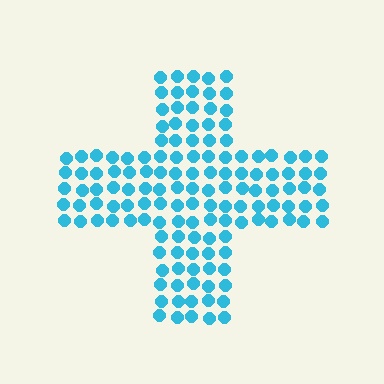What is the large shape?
The large shape is a cross.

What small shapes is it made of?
It is made of small circles.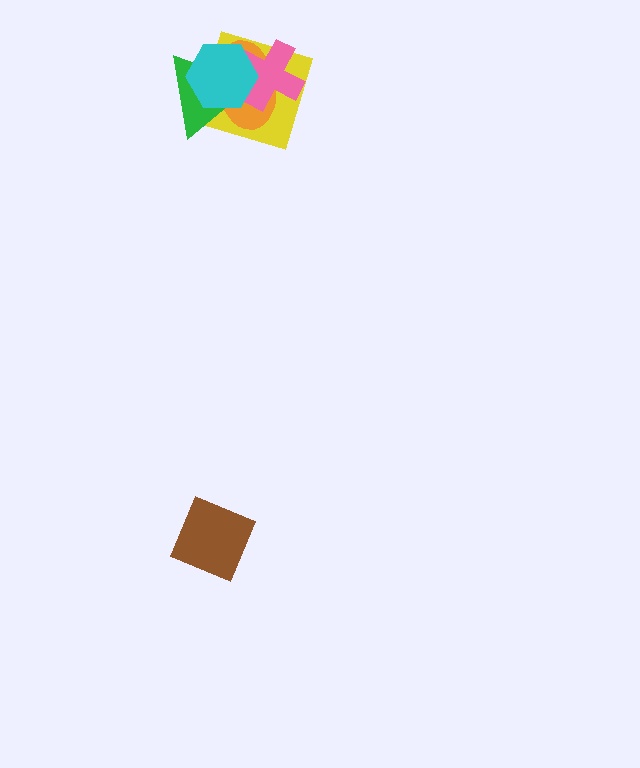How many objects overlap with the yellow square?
4 objects overlap with the yellow square.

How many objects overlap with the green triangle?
4 objects overlap with the green triangle.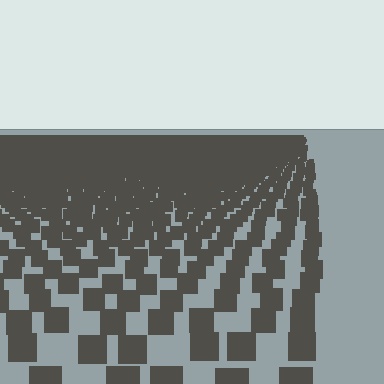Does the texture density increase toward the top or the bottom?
Density increases toward the top.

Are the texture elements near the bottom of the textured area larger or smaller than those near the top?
Larger. Near the bottom, elements are closer to the viewer and appear at a bigger on-screen size.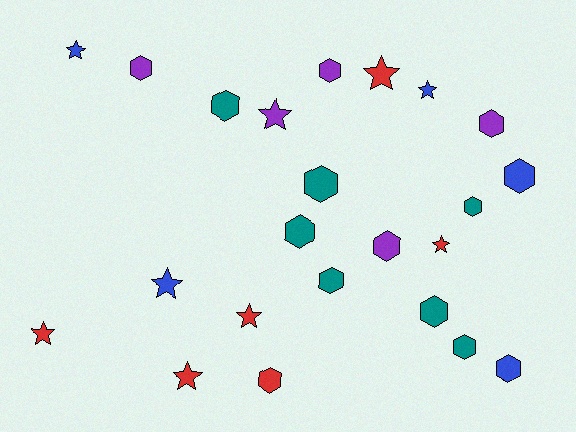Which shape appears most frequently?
Hexagon, with 14 objects.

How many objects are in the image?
There are 23 objects.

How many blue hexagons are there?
There are 2 blue hexagons.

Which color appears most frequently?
Teal, with 7 objects.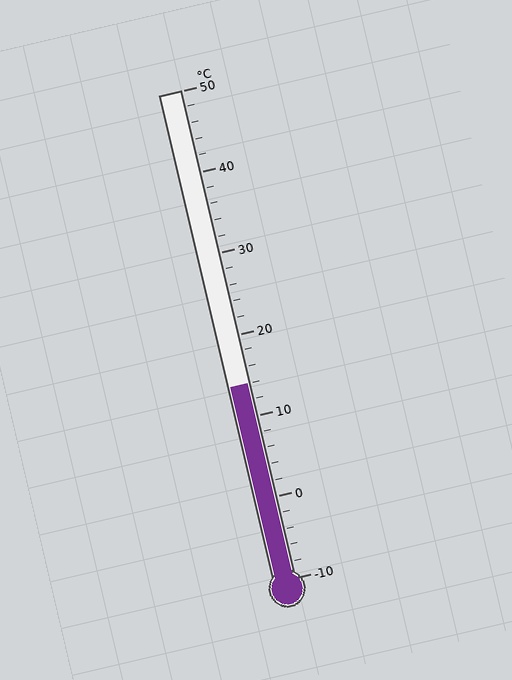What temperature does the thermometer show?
The thermometer shows approximately 14°C.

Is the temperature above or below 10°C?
The temperature is above 10°C.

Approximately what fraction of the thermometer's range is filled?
The thermometer is filled to approximately 40% of its range.